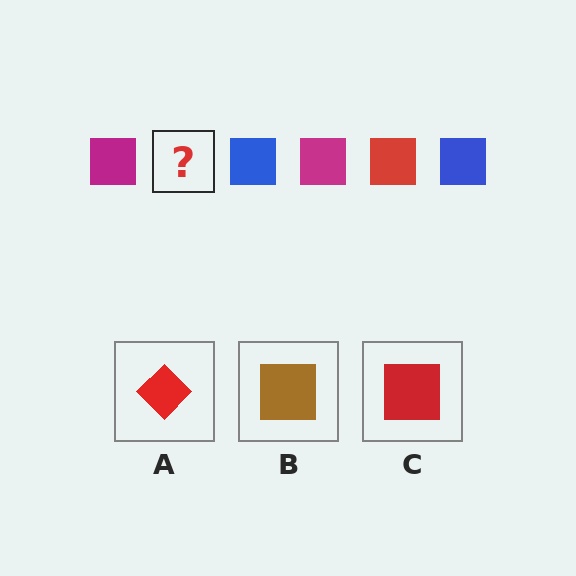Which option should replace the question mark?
Option C.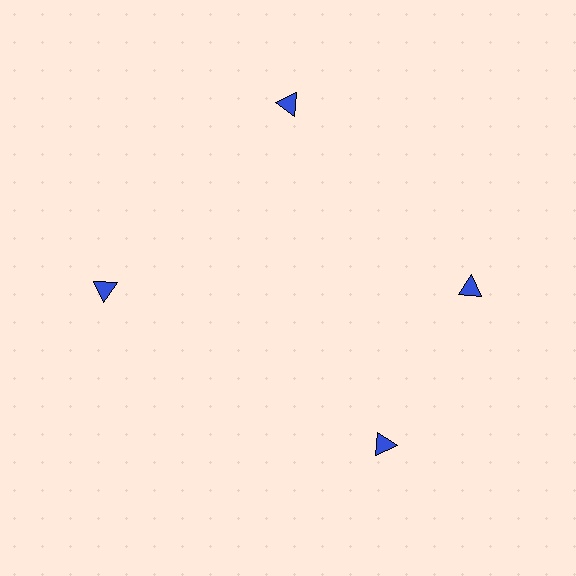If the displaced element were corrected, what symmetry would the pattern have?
It would have 4-fold rotational symmetry — the pattern would map onto itself every 90 degrees.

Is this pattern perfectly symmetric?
No. The 4 blue triangles are arranged in a ring, but one element near the 6 o'clock position is rotated out of alignment along the ring, breaking the 4-fold rotational symmetry.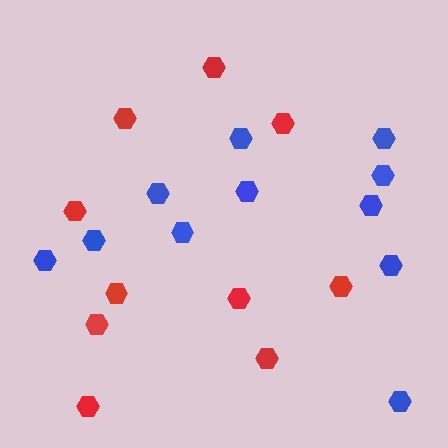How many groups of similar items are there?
There are 2 groups: one group of blue hexagons (11) and one group of red hexagons (10).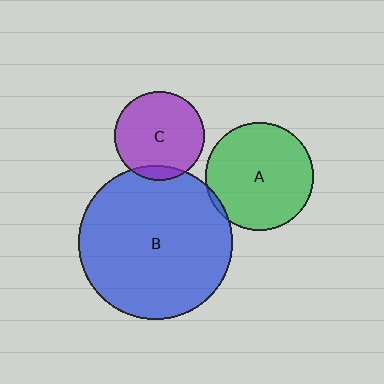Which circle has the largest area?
Circle B (blue).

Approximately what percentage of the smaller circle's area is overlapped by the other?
Approximately 10%.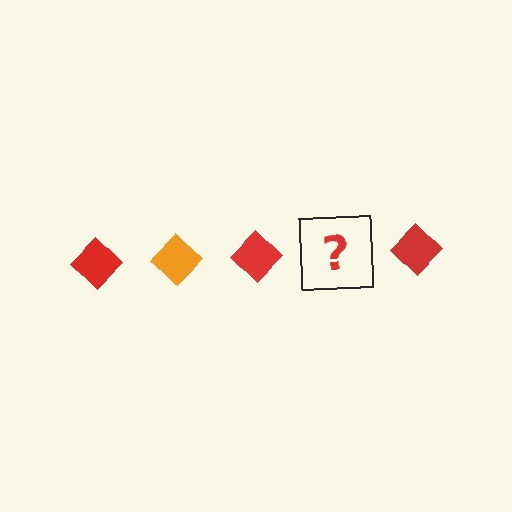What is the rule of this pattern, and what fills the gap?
The rule is that the pattern cycles through red, orange diamonds. The gap should be filled with an orange diamond.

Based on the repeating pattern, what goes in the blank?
The blank should be an orange diamond.